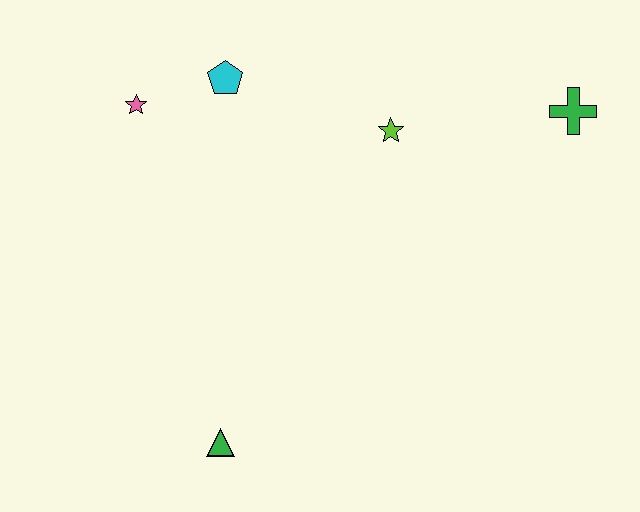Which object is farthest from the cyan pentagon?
The green triangle is farthest from the cyan pentagon.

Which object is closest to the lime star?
The cyan pentagon is closest to the lime star.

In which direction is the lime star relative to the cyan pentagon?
The lime star is to the right of the cyan pentagon.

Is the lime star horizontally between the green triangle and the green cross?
Yes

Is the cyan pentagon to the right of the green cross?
No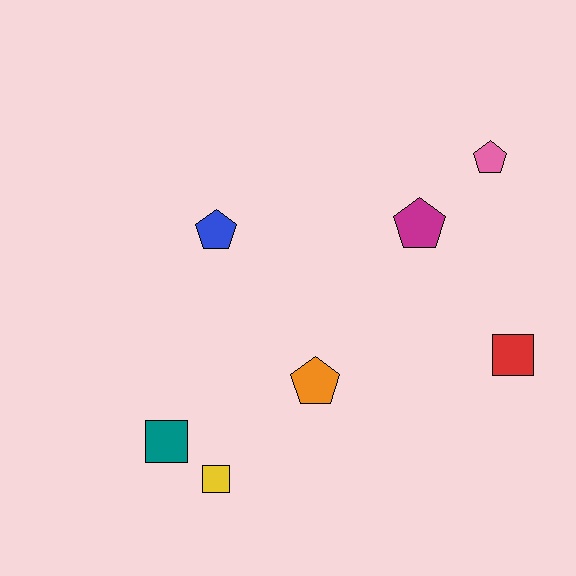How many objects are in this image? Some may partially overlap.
There are 7 objects.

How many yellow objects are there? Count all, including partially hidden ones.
There is 1 yellow object.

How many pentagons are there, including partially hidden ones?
There are 4 pentagons.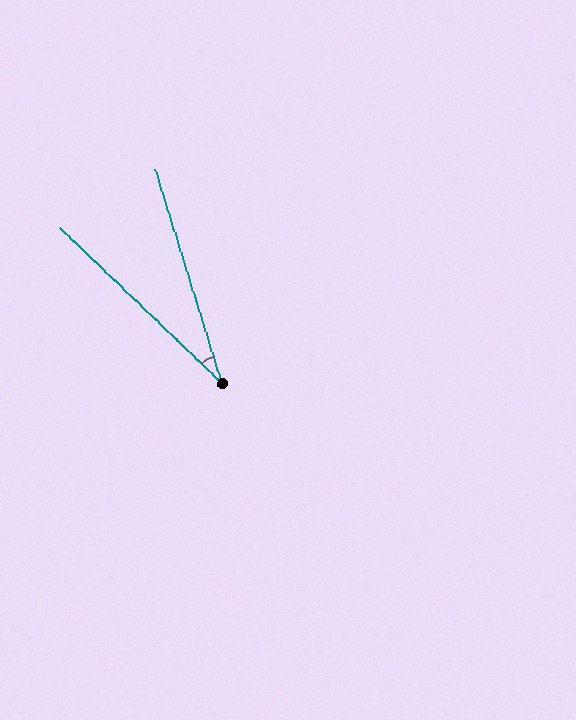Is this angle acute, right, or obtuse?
It is acute.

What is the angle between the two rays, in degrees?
Approximately 29 degrees.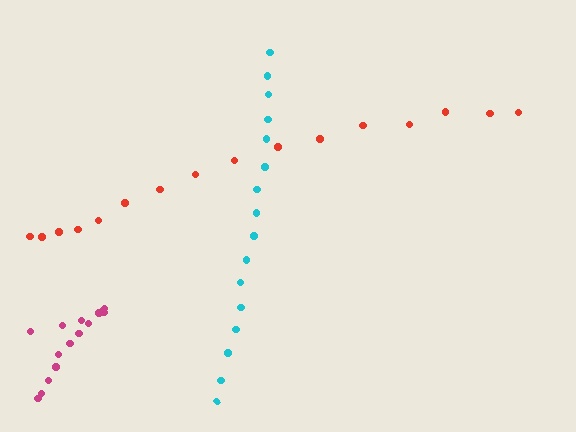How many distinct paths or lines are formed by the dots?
There are 3 distinct paths.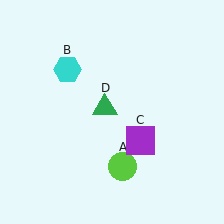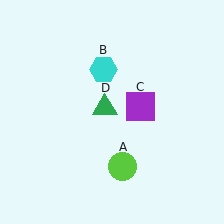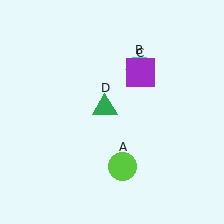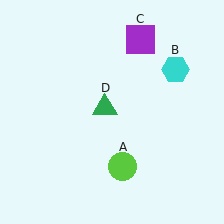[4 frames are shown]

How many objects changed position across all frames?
2 objects changed position: cyan hexagon (object B), purple square (object C).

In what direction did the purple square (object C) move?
The purple square (object C) moved up.